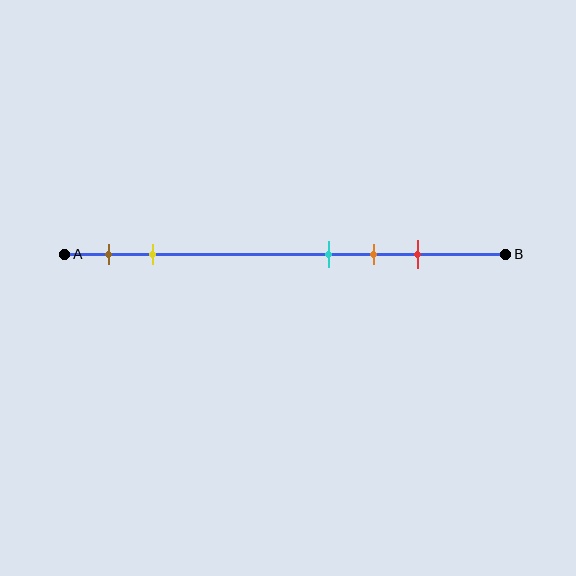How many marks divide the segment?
There are 5 marks dividing the segment.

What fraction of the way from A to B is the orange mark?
The orange mark is approximately 70% (0.7) of the way from A to B.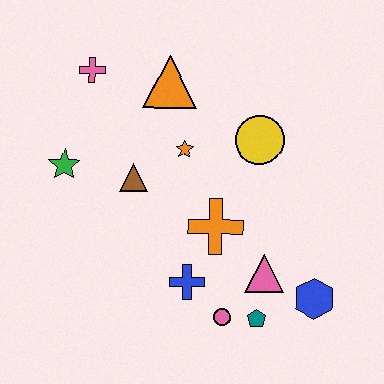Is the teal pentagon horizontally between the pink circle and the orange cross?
No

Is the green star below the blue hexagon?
No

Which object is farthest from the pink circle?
The pink cross is farthest from the pink circle.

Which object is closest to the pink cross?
The orange triangle is closest to the pink cross.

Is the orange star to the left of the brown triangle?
No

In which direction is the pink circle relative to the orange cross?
The pink circle is below the orange cross.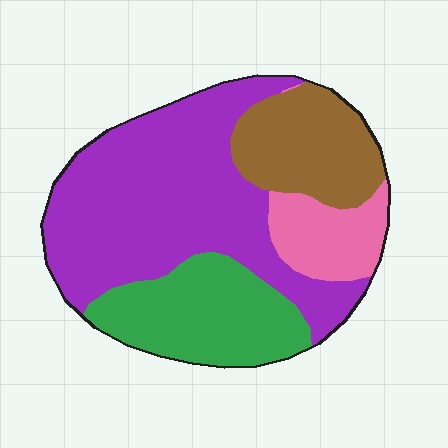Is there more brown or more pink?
Brown.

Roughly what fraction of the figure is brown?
Brown covers about 20% of the figure.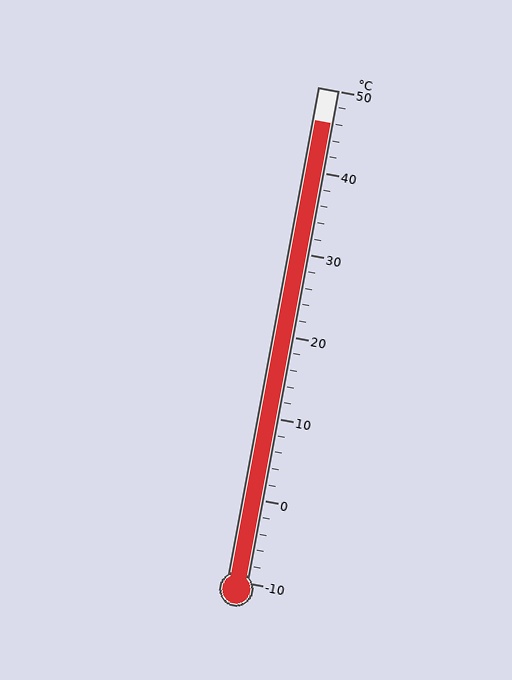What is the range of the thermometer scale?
The thermometer scale ranges from -10°C to 50°C.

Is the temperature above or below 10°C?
The temperature is above 10°C.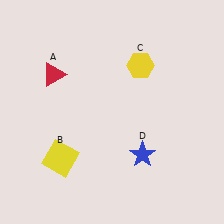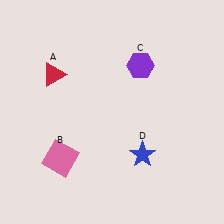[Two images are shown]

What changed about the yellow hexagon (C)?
In Image 1, C is yellow. In Image 2, it changed to purple.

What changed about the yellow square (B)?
In Image 1, B is yellow. In Image 2, it changed to pink.